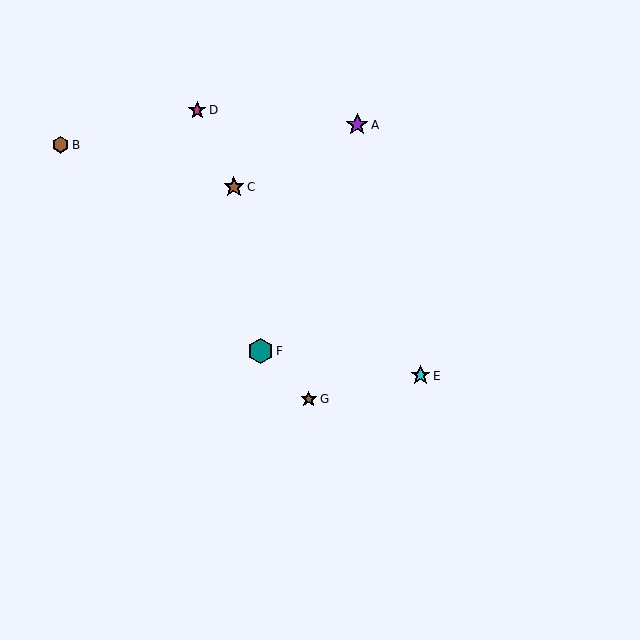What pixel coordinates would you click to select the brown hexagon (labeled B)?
Click at (60, 145) to select the brown hexagon B.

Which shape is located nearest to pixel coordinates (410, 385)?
The cyan star (labeled E) at (421, 376) is nearest to that location.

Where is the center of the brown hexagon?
The center of the brown hexagon is at (60, 145).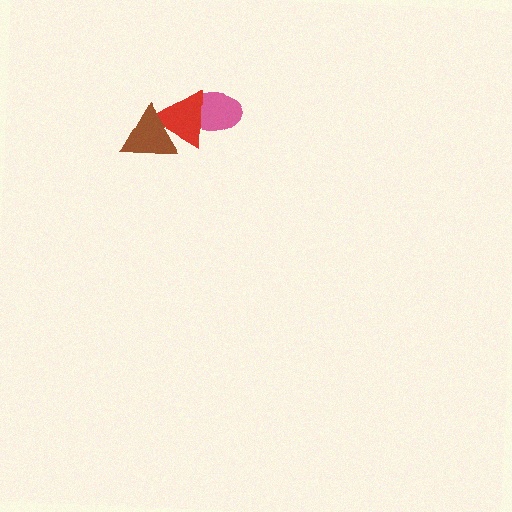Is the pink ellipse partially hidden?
Yes, it is partially covered by another shape.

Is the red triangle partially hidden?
Yes, it is partially covered by another shape.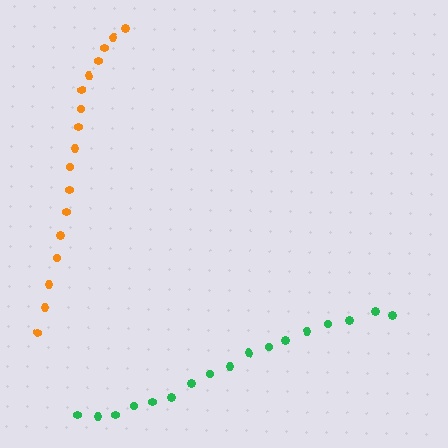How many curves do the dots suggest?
There are 2 distinct paths.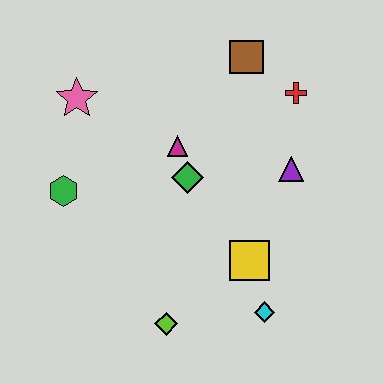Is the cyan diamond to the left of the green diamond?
No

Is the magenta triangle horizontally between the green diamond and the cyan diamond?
No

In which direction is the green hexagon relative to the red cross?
The green hexagon is to the left of the red cross.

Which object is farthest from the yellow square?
The pink star is farthest from the yellow square.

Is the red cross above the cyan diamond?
Yes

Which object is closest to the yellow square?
The cyan diamond is closest to the yellow square.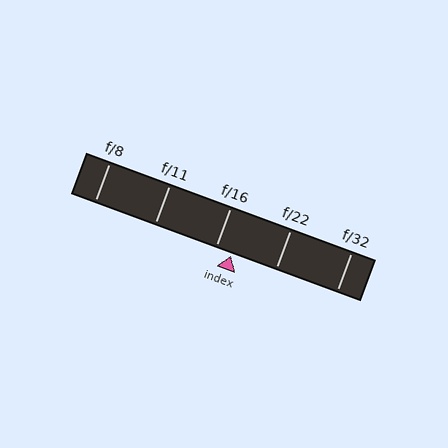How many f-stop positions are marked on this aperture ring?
There are 5 f-stop positions marked.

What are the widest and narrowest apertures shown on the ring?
The widest aperture shown is f/8 and the narrowest is f/32.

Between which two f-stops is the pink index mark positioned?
The index mark is between f/16 and f/22.